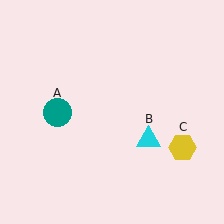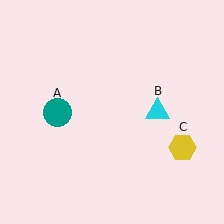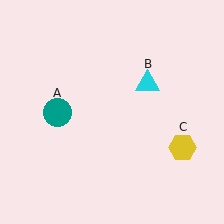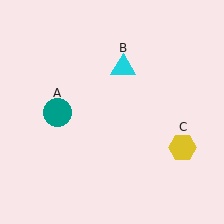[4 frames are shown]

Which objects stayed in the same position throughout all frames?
Teal circle (object A) and yellow hexagon (object C) remained stationary.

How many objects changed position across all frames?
1 object changed position: cyan triangle (object B).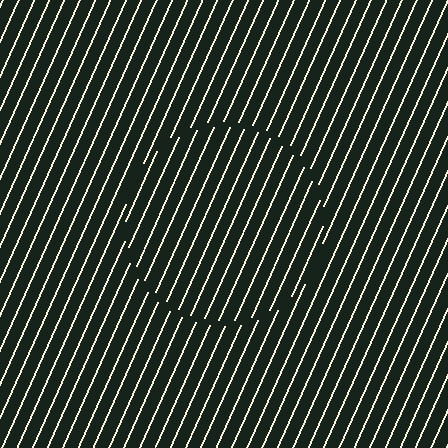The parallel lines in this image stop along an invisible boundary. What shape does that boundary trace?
An illusory circle. The interior of the shape contains the same grating, shifted by half a period — the contour is defined by the phase discontinuity where line-ends from the inner and outer gratings abut.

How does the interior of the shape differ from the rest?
The interior of the shape contains the same grating, shifted by half a period — the contour is defined by the phase discontinuity where line-ends from the inner and outer gratings abut.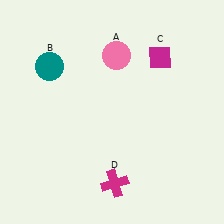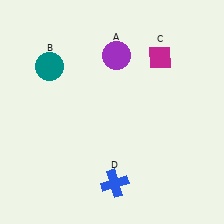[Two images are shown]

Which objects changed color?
A changed from pink to purple. D changed from magenta to blue.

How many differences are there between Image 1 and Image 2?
There are 2 differences between the two images.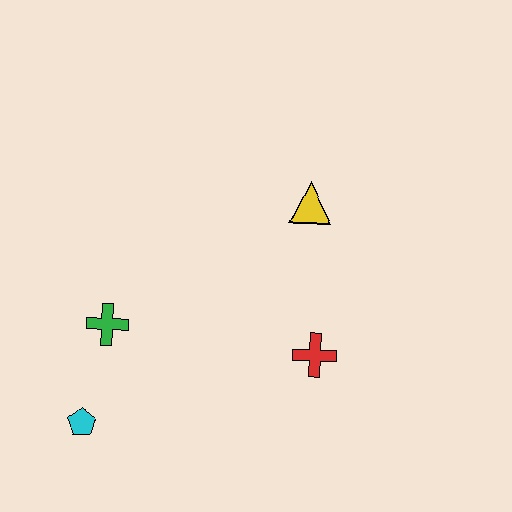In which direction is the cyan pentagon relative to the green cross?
The cyan pentagon is below the green cross.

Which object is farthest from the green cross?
The yellow triangle is farthest from the green cross.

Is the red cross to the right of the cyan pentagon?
Yes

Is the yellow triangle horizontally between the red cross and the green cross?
Yes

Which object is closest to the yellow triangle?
The red cross is closest to the yellow triangle.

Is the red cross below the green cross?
Yes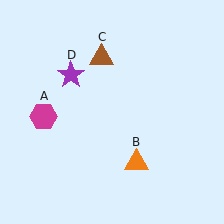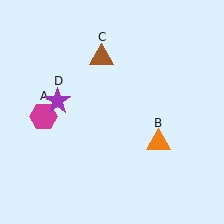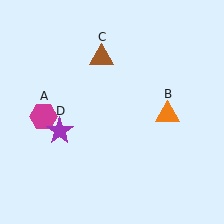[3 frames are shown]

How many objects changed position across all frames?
2 objects changed position: orange triangle (object B), purple star (object D).